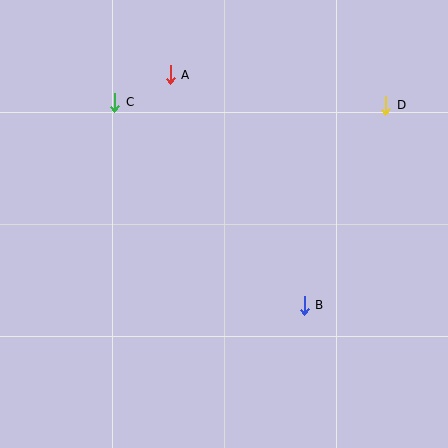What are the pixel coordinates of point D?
Point D is at (386, 105).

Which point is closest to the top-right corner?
Point D is closest to the top-right corner.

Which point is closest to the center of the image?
Point B at (304, 305) is closest to the center.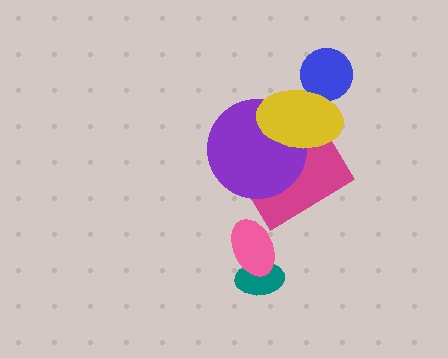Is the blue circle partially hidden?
Yes, it is partially covered by another shape.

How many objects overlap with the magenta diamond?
2 objects overlap with the magenta diamond.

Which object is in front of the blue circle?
The yellow ellipse is in front of the blue circle.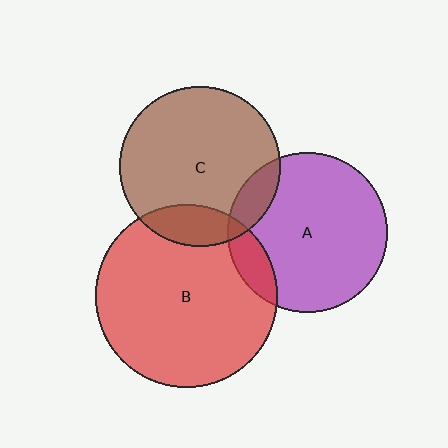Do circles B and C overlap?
Yes.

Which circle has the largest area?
Circle B (red).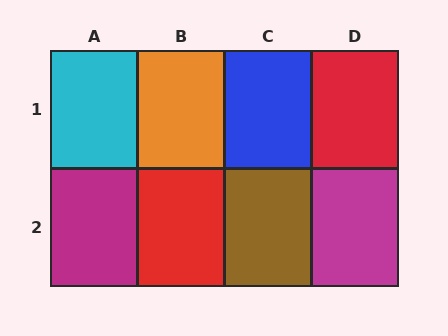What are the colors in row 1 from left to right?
Cyan, orange, blue, red.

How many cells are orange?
1 cell is orange.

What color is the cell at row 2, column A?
Magenta.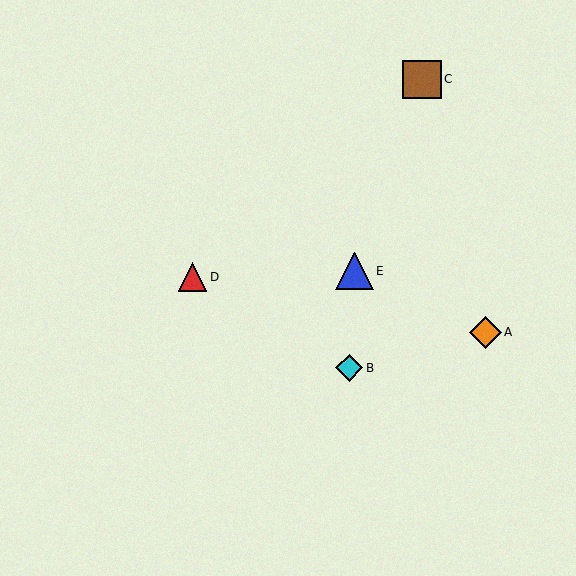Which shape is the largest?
The brown square (labeled C) is the largest.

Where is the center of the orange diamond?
The center of the orange diamond is at (486, 332).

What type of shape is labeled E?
Shape E is a blue triangle.